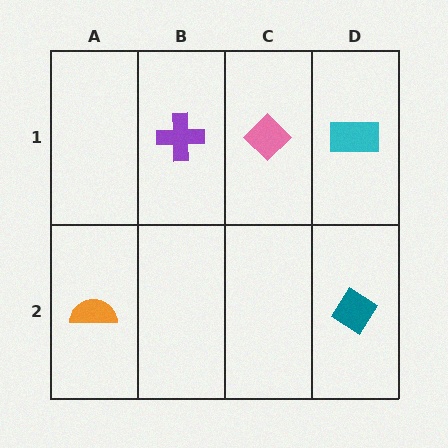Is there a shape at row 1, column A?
No, that cell is empty.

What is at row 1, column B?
A purple cross.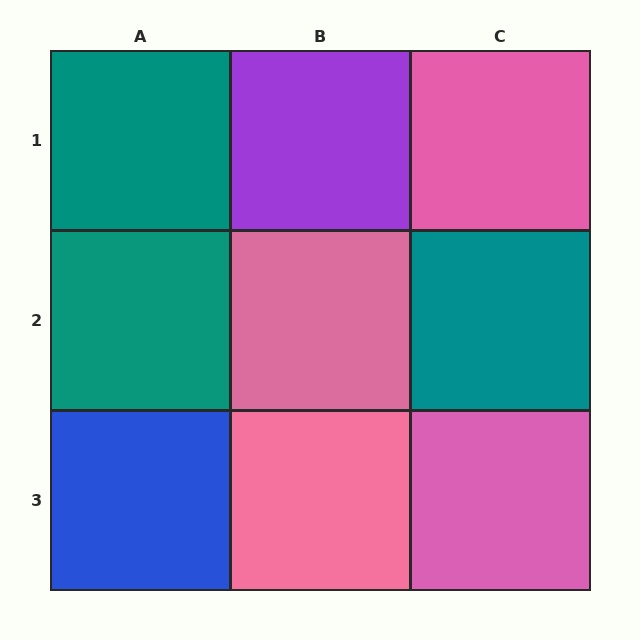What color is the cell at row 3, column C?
Pink.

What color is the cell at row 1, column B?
Purple.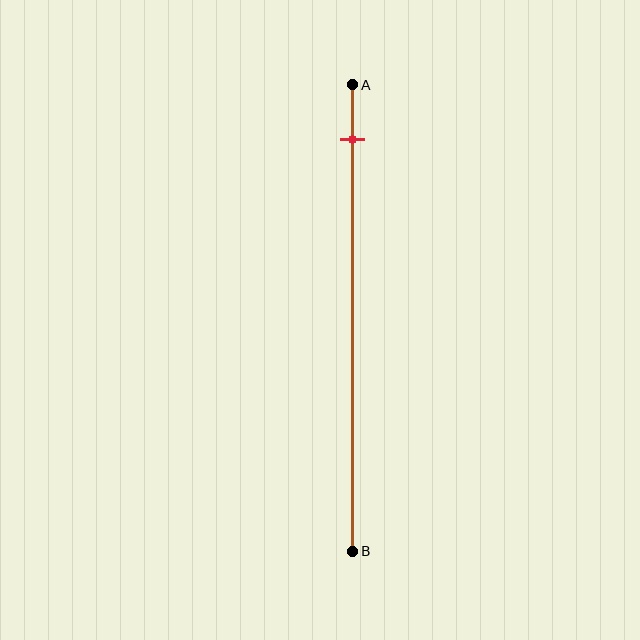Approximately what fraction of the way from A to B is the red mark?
The red mark is approximately 10% of the way from A to B.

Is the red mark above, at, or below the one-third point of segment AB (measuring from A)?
The red mark is above the one-third point of segment AB.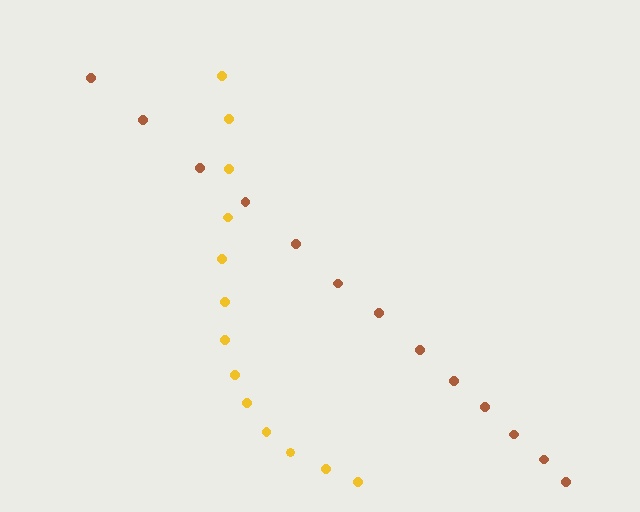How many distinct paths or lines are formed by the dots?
There are 2 distinct paths.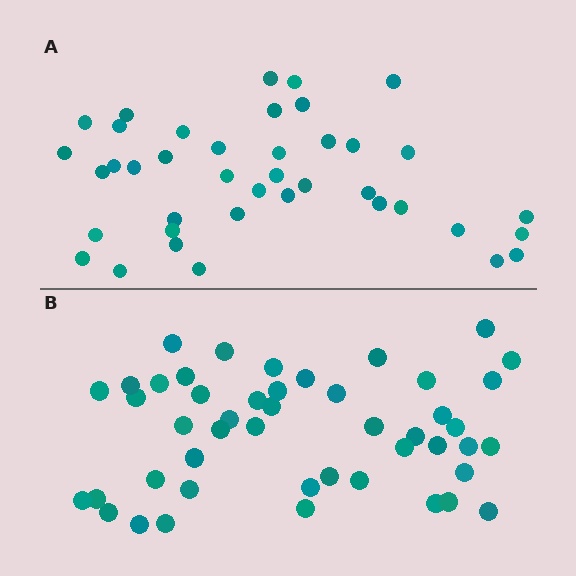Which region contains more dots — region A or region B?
Region B (the bottom region) has more dots.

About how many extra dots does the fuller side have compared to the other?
Region B has roughly 8 or so more dots than region A.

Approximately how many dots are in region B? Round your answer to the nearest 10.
About 50 dots. (The exact count is 47, which rounds to 50.)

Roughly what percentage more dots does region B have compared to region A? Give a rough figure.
About 20% more.